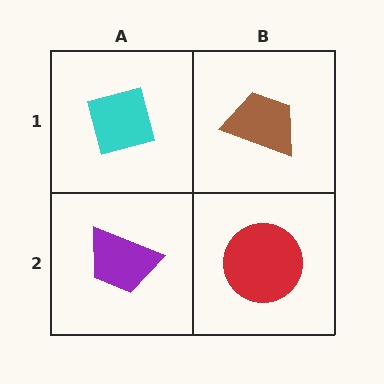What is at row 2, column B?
A red circle.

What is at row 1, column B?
A brown trapezoid.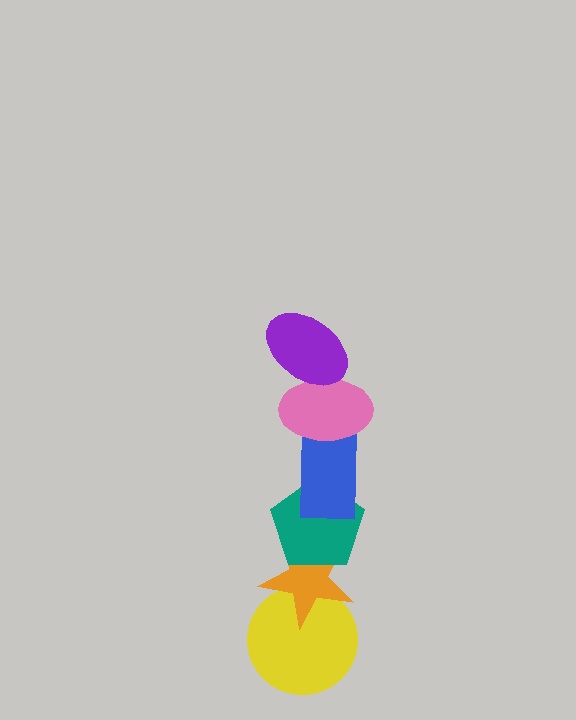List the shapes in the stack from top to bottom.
From top to bottom: the purple ellipse, the pink ellipse, the blue rectangle, the teal pentagon, the orange star, the yellow circle.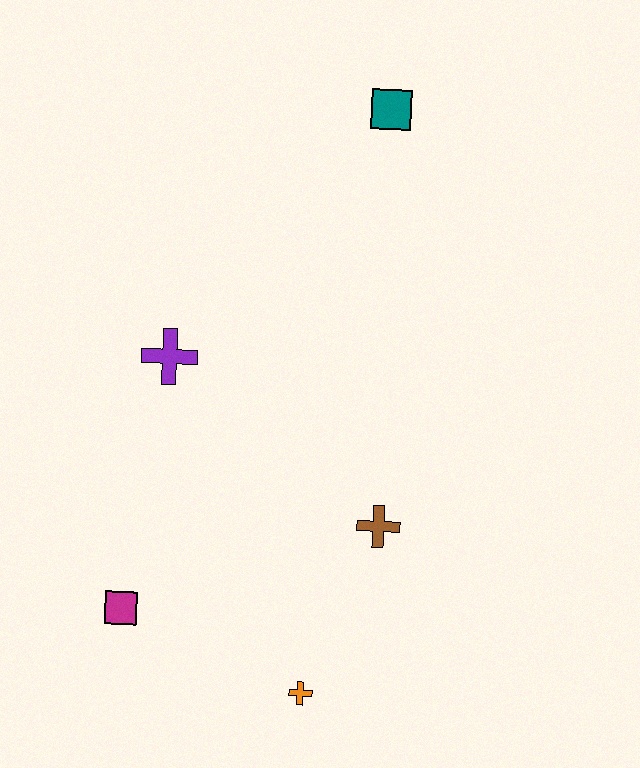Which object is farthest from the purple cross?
The orange cross is farthest from the purple cross.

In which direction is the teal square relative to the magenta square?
The teal square is above the magenta square.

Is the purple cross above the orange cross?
Yes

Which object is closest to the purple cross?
The magenta square is closest to the purple cross.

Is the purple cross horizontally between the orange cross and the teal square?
No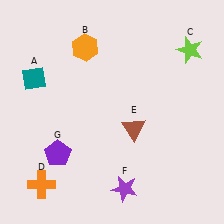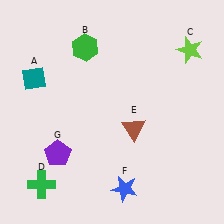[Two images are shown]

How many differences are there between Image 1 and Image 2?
There are 3 differences between the two images.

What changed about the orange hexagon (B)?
In Image 1, B is orange. In Image 2, it changed to green.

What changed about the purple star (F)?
In Image 1, F is purple. In Image 2, it changed to blue.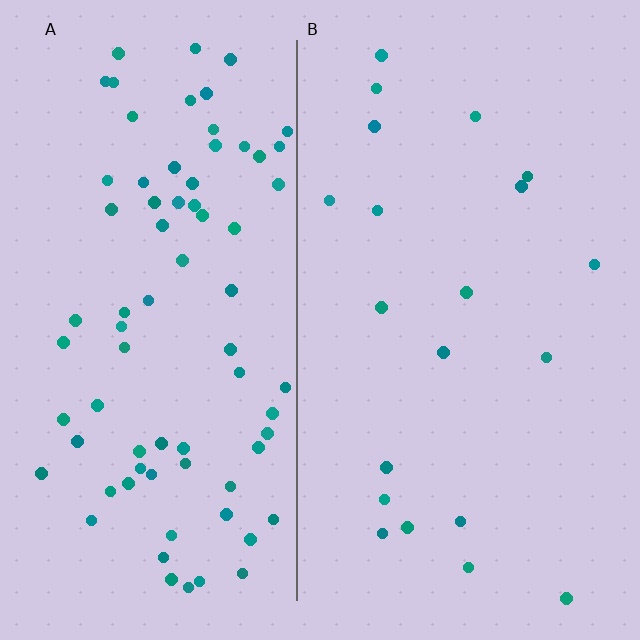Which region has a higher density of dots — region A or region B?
A (the left).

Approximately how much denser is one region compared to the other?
Approximately 3.7× — region A over region B.